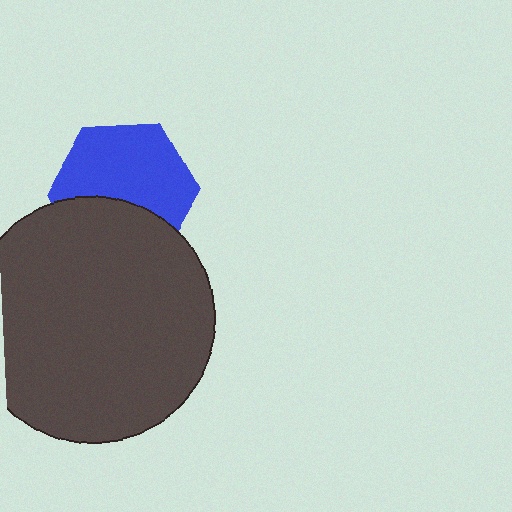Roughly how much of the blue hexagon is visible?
About half of it is visible (roughly 63%).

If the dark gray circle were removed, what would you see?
You would see the complete blue hexagon.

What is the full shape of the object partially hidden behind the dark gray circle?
The partially hidden object is a blue hexagon.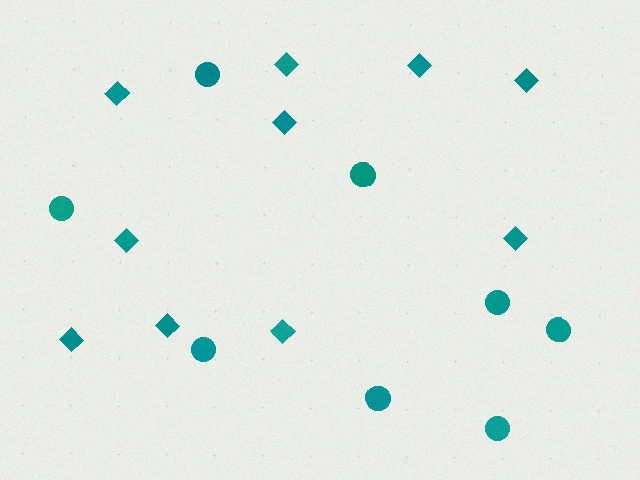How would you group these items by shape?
There are 2 groups: one group of diamonds (10) and one group of circles (8).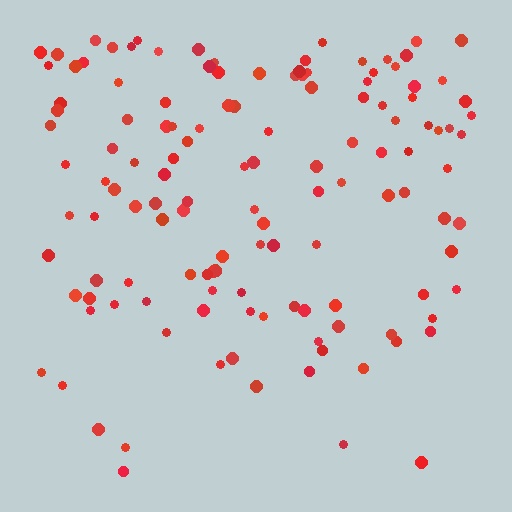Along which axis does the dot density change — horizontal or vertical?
Vertical.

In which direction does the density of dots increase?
From bottom to top, with the top side densest.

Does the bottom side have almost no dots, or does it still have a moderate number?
Still a moderate number, just noticeably fewer than the top.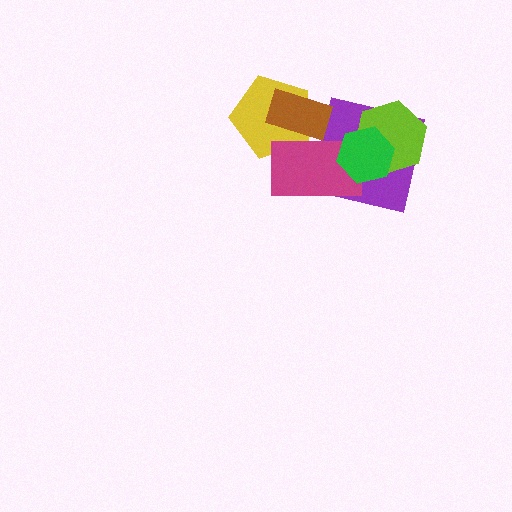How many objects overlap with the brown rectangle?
2 objects overlap with the brown rectangle.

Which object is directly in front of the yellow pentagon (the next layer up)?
The magenta rectangle is directly in front of the yellow pentagon.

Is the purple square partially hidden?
Yes, it is partially covered by another shape.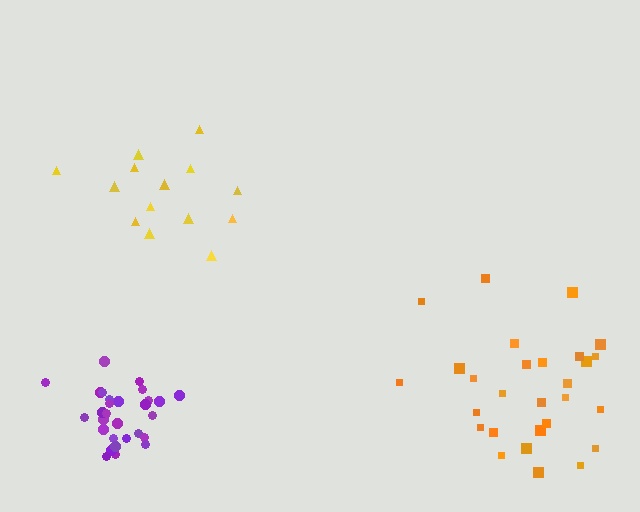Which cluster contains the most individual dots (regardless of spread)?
Purple (29).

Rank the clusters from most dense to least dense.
purple, yellow, orange.